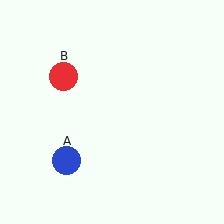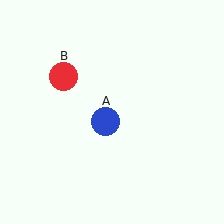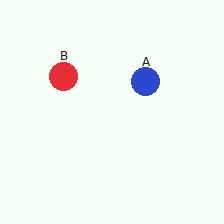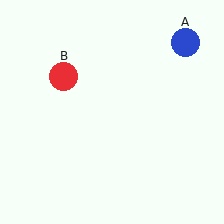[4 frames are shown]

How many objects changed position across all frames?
1 object changed position: blue circle (object A).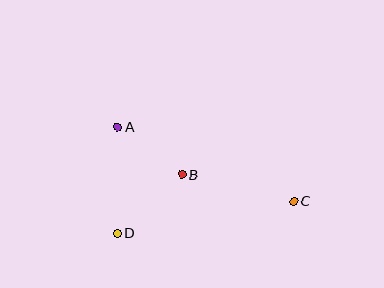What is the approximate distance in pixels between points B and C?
The distance between B and C is approximately 115 pixels.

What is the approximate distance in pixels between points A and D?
The distance between A and D is approximately 106 pixels.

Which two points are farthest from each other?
Points A and C are farthest from each other.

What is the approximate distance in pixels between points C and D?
The distance between C and D is approximately 179 pixels.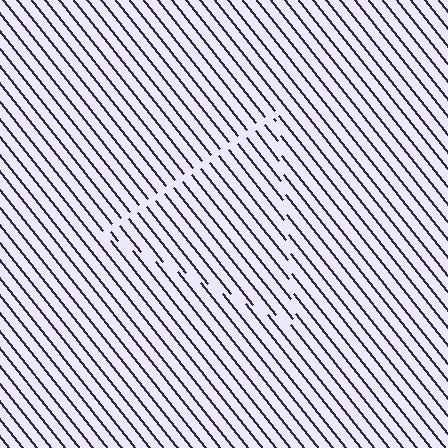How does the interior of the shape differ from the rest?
The interior of the shape contains the same grating, shifted by half a period — the contour is defined by the phase discontinuity where line-ends from the inner and outer gratings abut.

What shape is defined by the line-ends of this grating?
An illusory triangle. The interior of the shape contains the same grating, shifted by half a period — the contour is defined by the phase discontinuity where line-ends from the inner and outer gratings abut.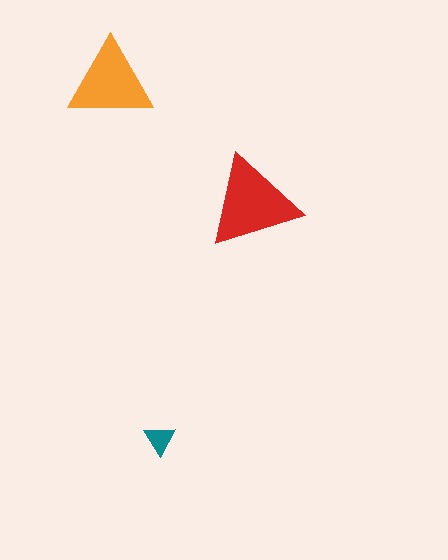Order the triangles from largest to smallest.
the red one, the orange one, the teal one.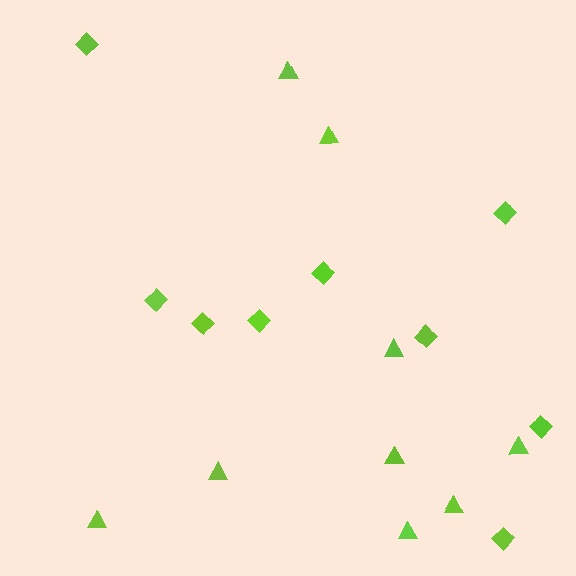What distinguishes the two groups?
There are 2 groups: one group of triangles (9) and one group of diamonds (9).